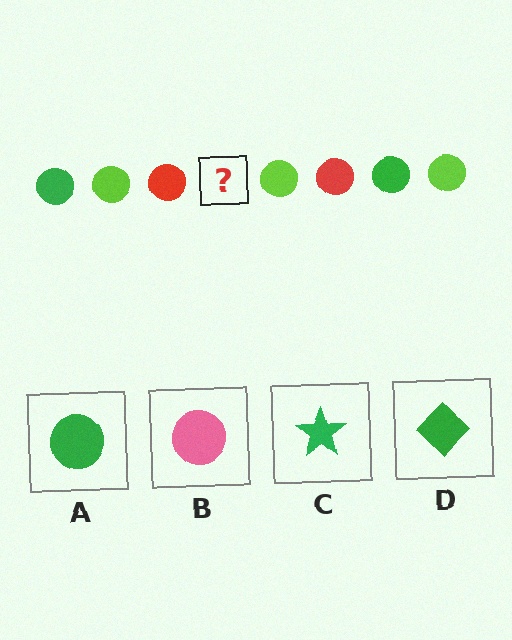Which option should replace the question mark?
Option A.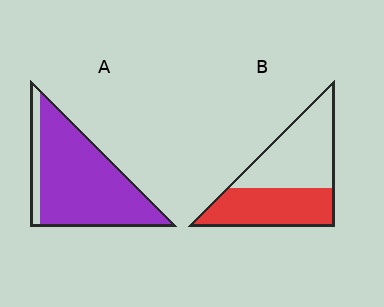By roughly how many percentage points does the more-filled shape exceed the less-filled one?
By roughly 40 percentage points (A over B).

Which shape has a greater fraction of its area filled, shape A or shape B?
Shape A.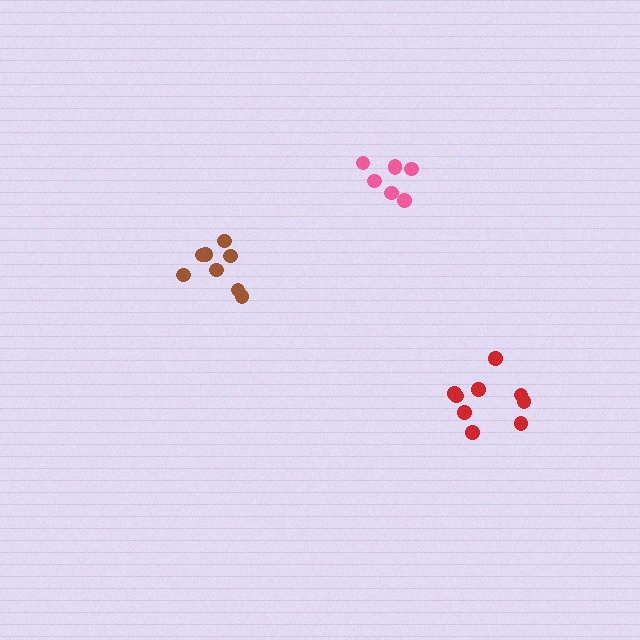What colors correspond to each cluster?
The clusters are colored: brown, red, pink.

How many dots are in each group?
Group 1: 8 dots, Group 2: 9 dots, Group 3: 7 dots (24 total).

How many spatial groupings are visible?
There are 3 spatial groupings.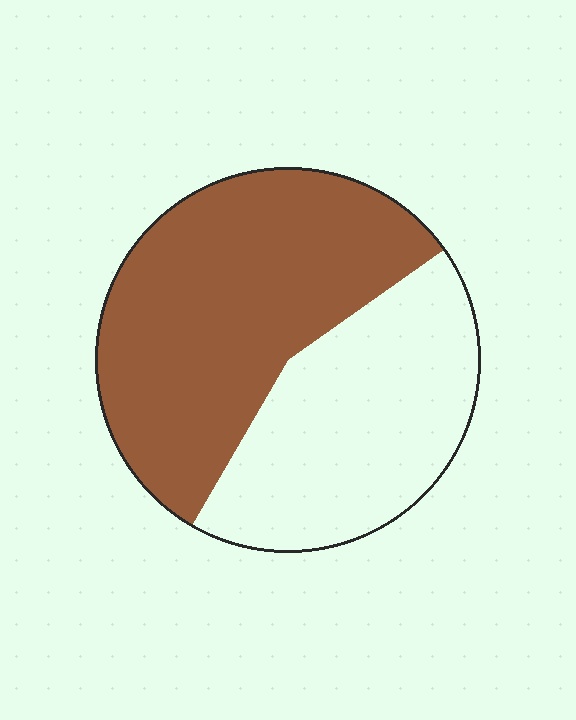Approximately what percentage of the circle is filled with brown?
Approximately 55%.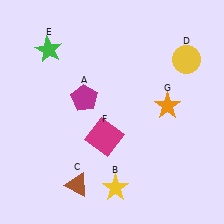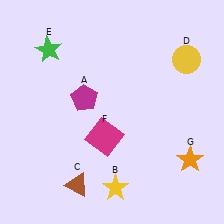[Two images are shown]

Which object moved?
The orange star (G) moved down.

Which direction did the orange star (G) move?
The orange star (G) moved down.